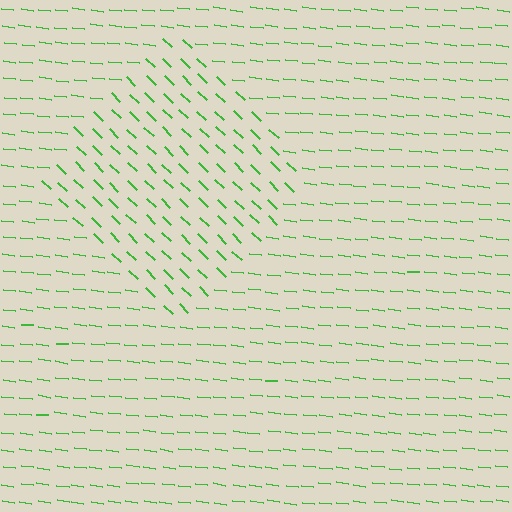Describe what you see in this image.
The image is filled with small green line segments. A diamond region in the image has lines oriented differently from the surrounding lines, creating a visible texture boundary.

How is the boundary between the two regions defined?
The boundary is defined purely by a change in line orientation (approximately 37 degrees difference). All lines are the same color and thickness.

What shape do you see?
I see a diamond.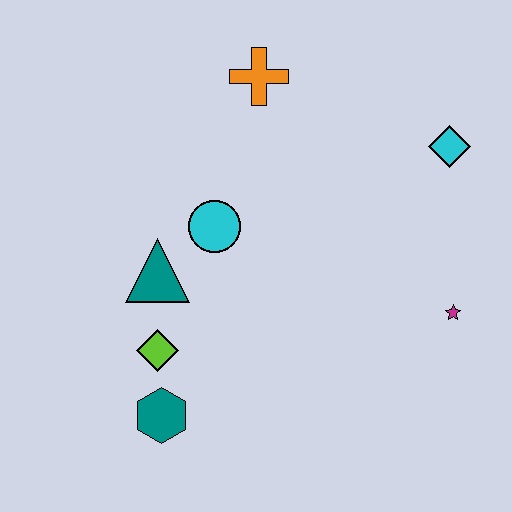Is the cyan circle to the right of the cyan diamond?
No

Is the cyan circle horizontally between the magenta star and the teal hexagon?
Yes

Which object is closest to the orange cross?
The cyan circle is closest to the orange cross.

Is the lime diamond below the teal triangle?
Yes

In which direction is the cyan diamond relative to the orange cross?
The cyan diamond is to the right of the orange cross.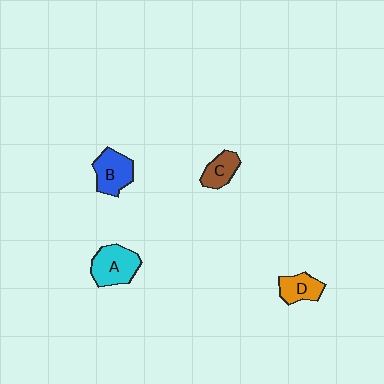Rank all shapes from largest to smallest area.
From largest to smallest: A (cyan), B (blue), D (orange), C (brown).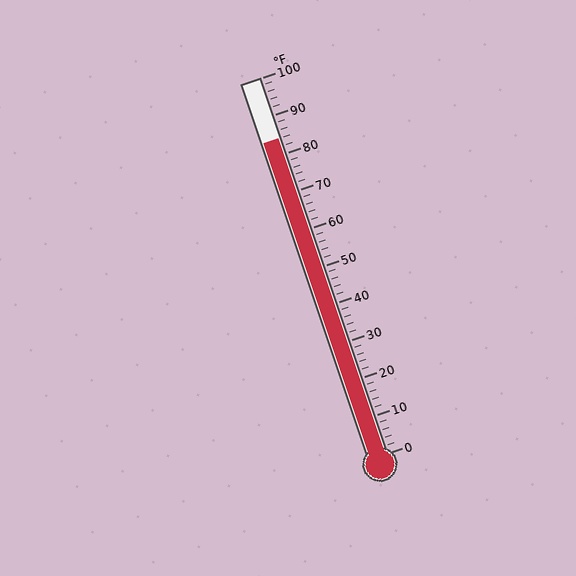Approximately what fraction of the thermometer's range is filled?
The thermometer is filled to approximately 85% of its range.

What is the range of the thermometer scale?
The thermometer scale ranges from 0°F to 100°F.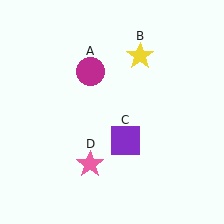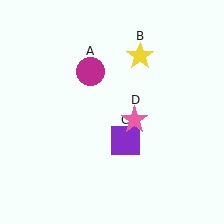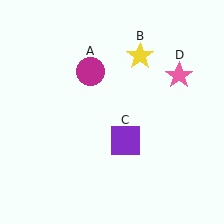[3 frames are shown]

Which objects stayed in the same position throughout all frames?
Magenta circle (object A) and yellow star (object B) and purple square (object C) remained stationary.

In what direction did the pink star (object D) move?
The pink star (object D) moved up and to the right.